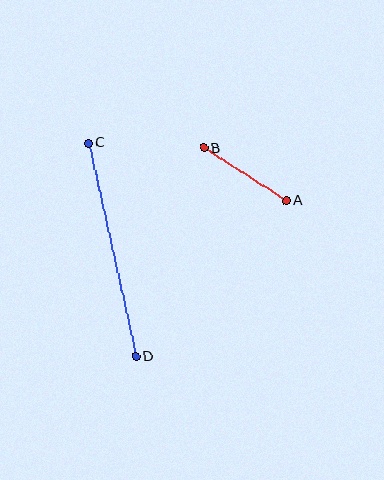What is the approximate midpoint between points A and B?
The midpoint is at approximately (245, 174) pixels.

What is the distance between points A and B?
The distance is approximately 98 pixels.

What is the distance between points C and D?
The distance is approximately 219 pixels.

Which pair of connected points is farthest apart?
Points C and D are farthest apart.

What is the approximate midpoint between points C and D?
The midpoint is at approximately (112, 250) pixels.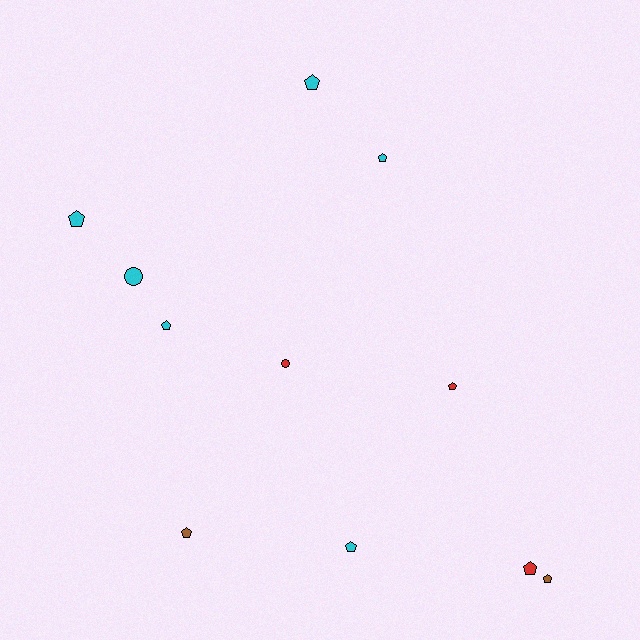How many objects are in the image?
There are 11 objects.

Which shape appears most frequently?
Pentagon, with 9 objects.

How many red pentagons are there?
There are 2 red pentagons.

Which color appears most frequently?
Cyan, with 6 objects.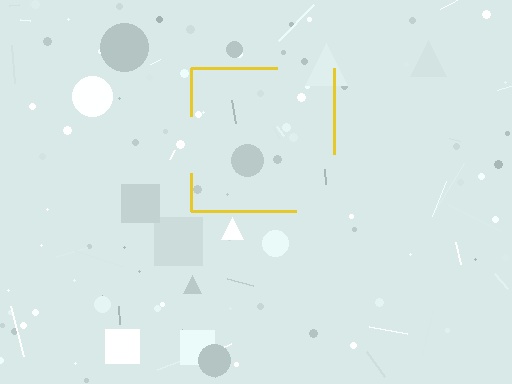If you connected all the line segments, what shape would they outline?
They would outline a square.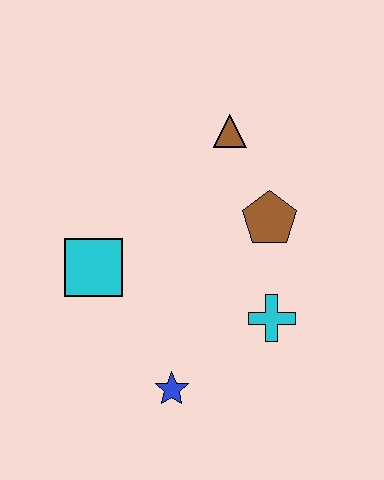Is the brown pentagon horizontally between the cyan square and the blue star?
No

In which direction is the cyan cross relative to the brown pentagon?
The cyan cross is below the brown pentagon.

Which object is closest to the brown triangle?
The brown pentagon is closest to the brown triangle.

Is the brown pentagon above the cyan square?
Yes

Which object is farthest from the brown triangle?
The blue star is farthest from the brown triangle.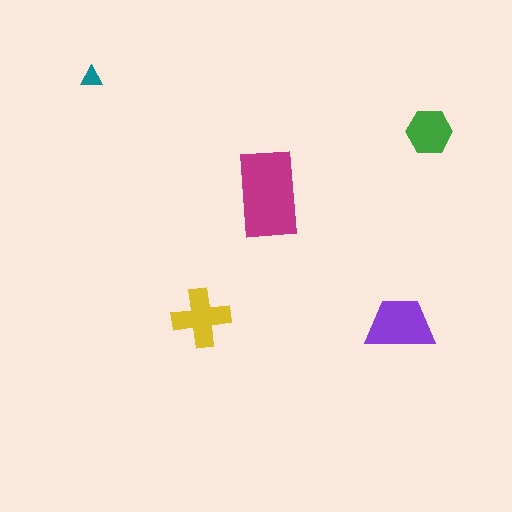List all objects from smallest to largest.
The teal triangle, the green hexagon, the yellow cross, the purple trapezoid, the magenta rectangle.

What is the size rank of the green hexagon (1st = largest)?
4th.